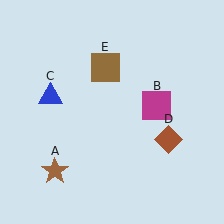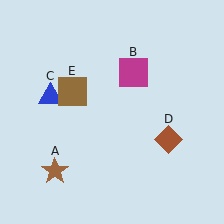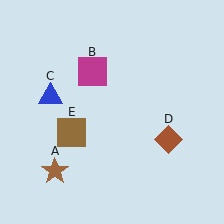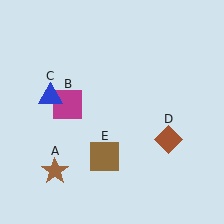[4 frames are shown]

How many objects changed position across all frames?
2 objects changed position: magenta square (object B), brown square (object E).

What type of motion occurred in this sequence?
The magenta square (object B), brown square (object E) rotated counterclockwise around the center of the scene.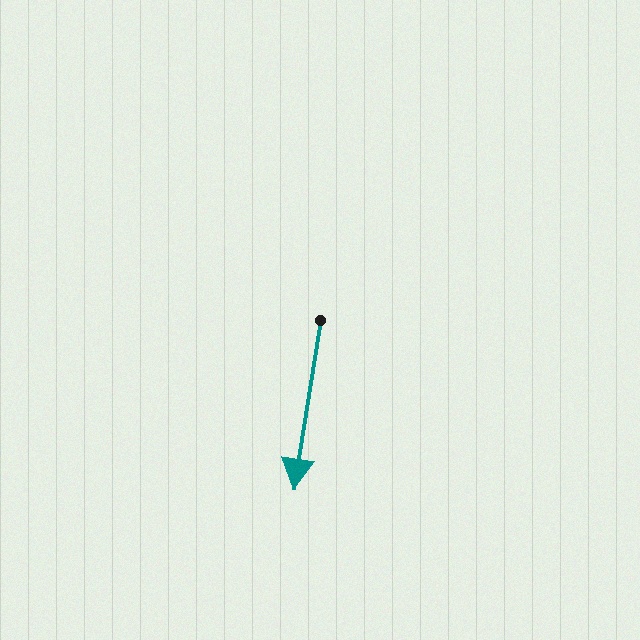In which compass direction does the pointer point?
South.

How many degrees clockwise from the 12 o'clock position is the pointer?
Approximately 189 degrees.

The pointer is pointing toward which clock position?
Roughly 6 o'clock.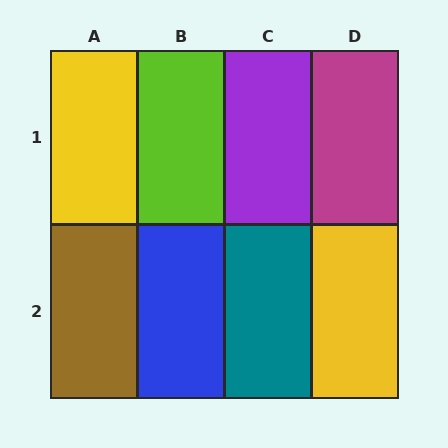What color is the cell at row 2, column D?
Yellow.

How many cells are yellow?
2 cells are yellow.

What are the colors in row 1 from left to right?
Yellow, lime, purple, magenta.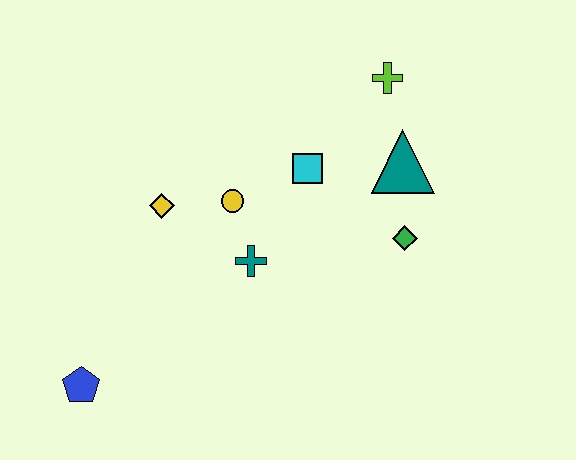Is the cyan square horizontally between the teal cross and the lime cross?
Yes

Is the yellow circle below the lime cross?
Yes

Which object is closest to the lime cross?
The teal triangle is closest to the lime cross.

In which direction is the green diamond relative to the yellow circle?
The green diamond is to the right of the yellow circle.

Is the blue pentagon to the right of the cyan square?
No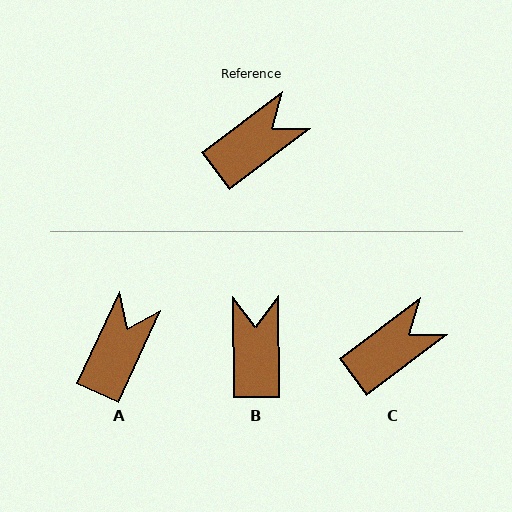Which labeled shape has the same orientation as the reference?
C.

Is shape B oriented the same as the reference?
No, it is off by about 54 degrees.